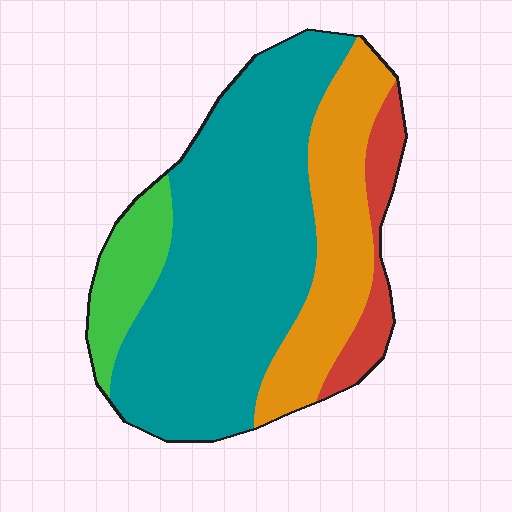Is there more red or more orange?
Orange.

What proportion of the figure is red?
Red takes up about one tenth (1/10) of the figure.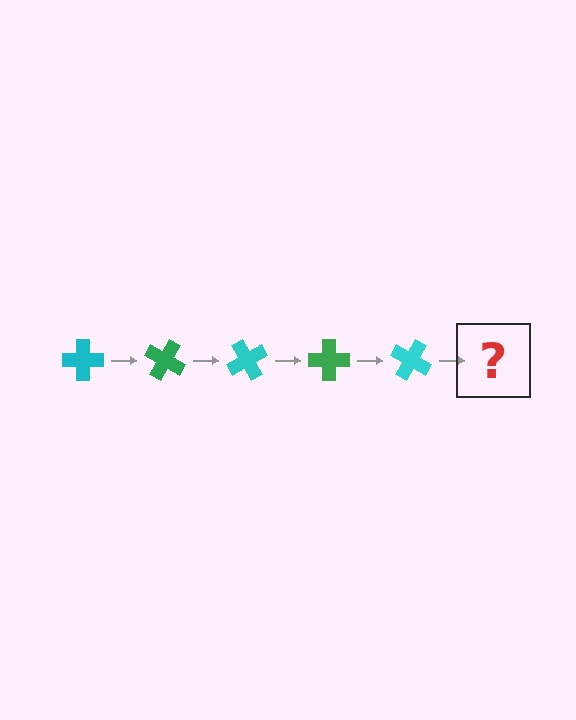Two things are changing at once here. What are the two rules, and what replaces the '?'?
The two rules are that it rotates 30 degrees each step and the color cycles through cyan and green. The '?' should be a green cross, rotated 150 degrees from the start.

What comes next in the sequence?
The next element should be a green cross, rotated 150 degrees from the start.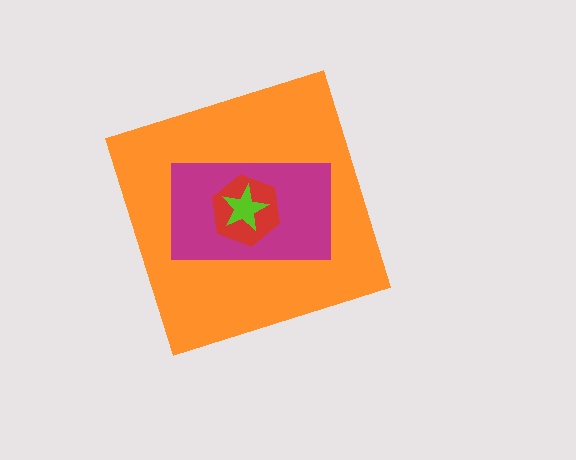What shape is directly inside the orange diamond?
The magenta rectangle.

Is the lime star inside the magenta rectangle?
Yes.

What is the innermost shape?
The lime star.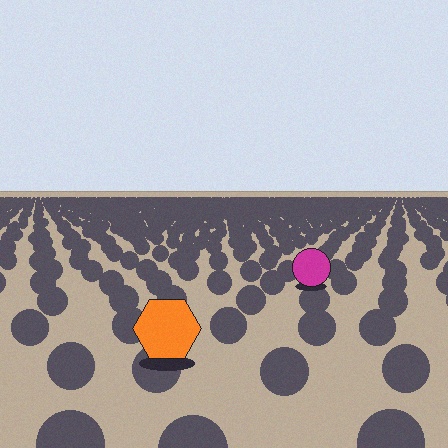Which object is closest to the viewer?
The orange hexagon is closest. The texture marks near it are larger and more spread out.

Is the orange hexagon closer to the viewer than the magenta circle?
Yes. The orange hexagon is closer — you can tell from the texture gradient: the ground texture is coarser near it.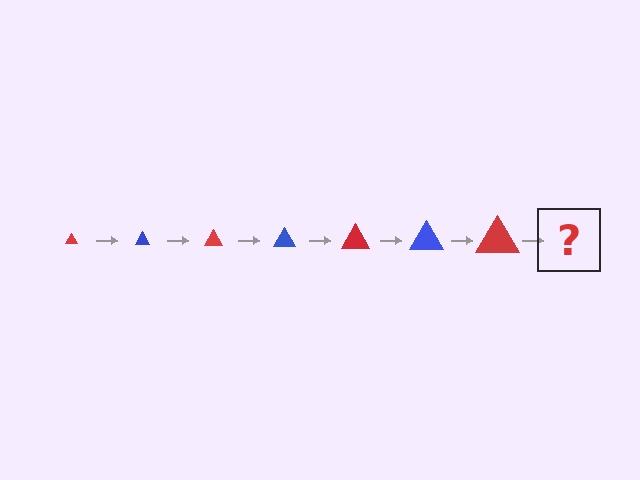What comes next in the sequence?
The next element should be a blue triangle, larger than the previous one.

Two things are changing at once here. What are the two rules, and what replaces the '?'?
The two rules are that the triangle grows larger each step and the color cycles through red and blue. The '?' should be a blue triangle, larger than the previous one.